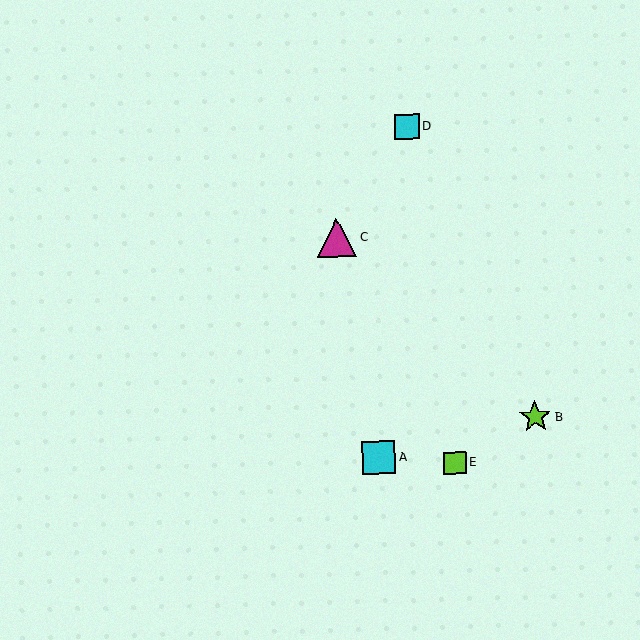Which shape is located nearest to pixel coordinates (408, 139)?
The cyan square (labeled D) at (407, 126) is nearest to that location.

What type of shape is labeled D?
Shape D is a cyan square.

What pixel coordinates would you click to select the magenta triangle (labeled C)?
Click at (337, 238) to select the magenta triangle C.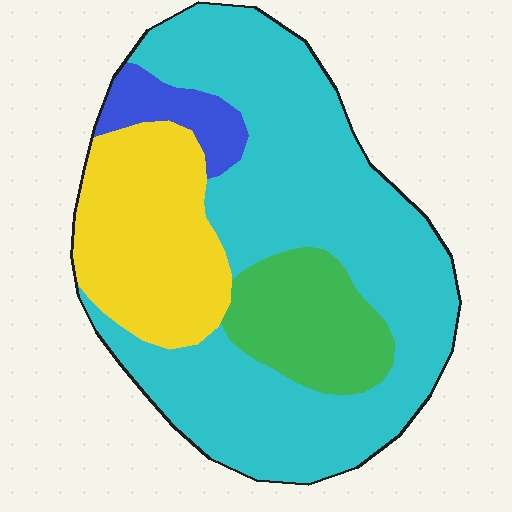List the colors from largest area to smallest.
From largest to smallest: cyan, yellow, green, blue.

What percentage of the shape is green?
Green covers 14% of the shape.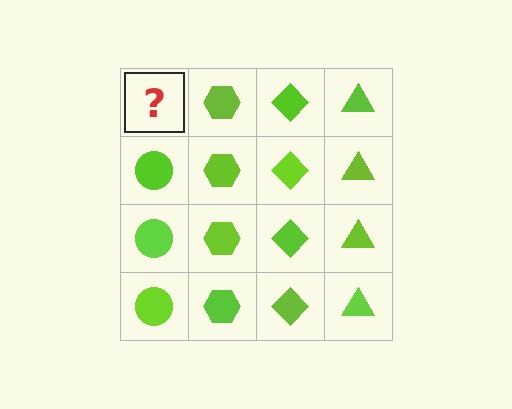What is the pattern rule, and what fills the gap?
The rule is that each column has a consistent shape. The gap should be filled with a lime circle.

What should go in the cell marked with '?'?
The missing cell should contain a lime circle.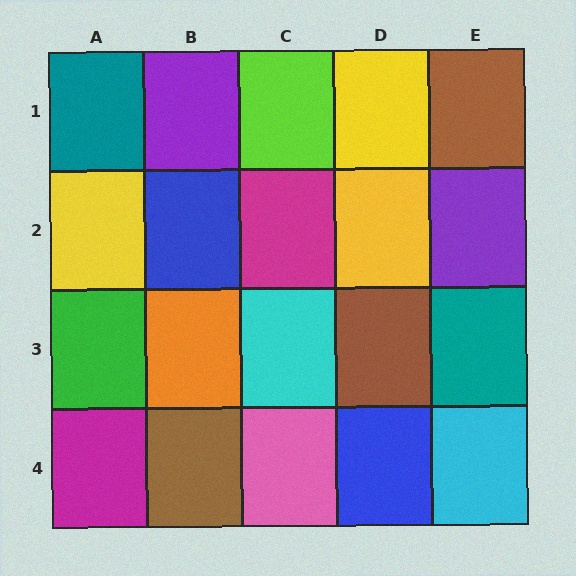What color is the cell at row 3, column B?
Orange.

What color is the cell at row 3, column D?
Brown.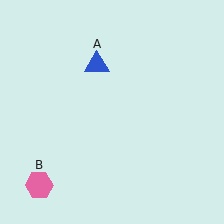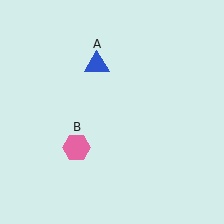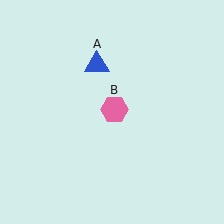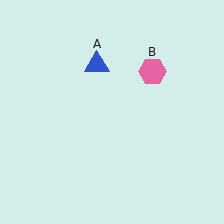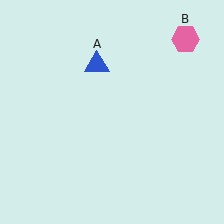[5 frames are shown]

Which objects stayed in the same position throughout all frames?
Blue triangle (object A) remained stationary.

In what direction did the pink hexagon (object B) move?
The pink hexagon (object B) moved up and to the right.